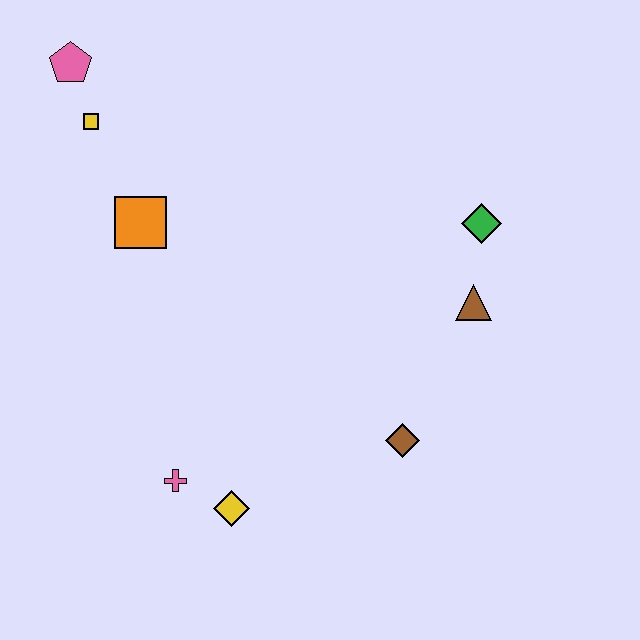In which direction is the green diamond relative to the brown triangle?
The green diamond is above the brown triangle.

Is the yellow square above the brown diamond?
Yes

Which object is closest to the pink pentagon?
The yellow square is closest to the pink pentagon.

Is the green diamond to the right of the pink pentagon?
Yes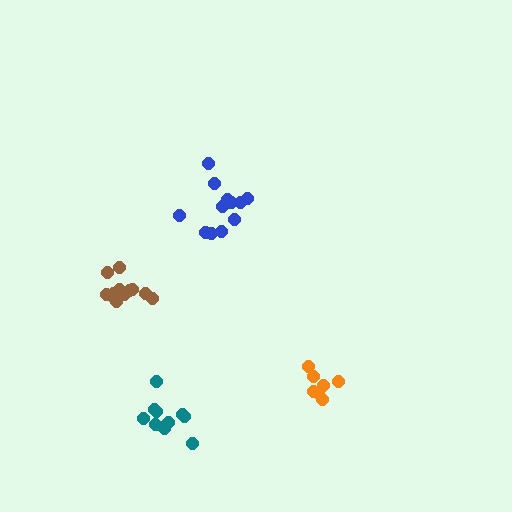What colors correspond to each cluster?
The clusters are colored: blue, teal, orange, brown.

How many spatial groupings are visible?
There are 4 spatial groupings.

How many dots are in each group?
Group 1: 12 dots, Group 2: 12 dots, Group 3: 7 dots, Group 4: 13 dots (44 total).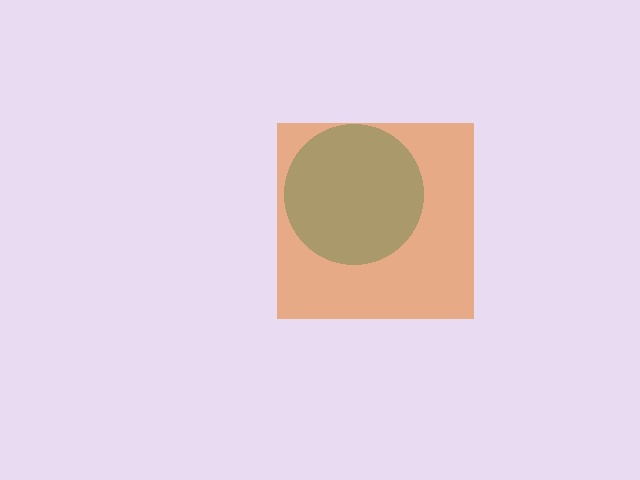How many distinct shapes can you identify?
There are 2 distinct shapes: a teal circle, an orange square.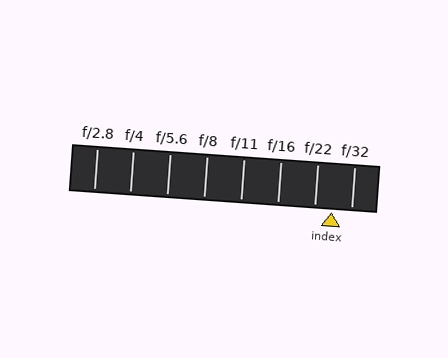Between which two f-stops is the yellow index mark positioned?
The index mark is between f/22 and f/32.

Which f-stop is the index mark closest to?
The index mark is closest to f/22.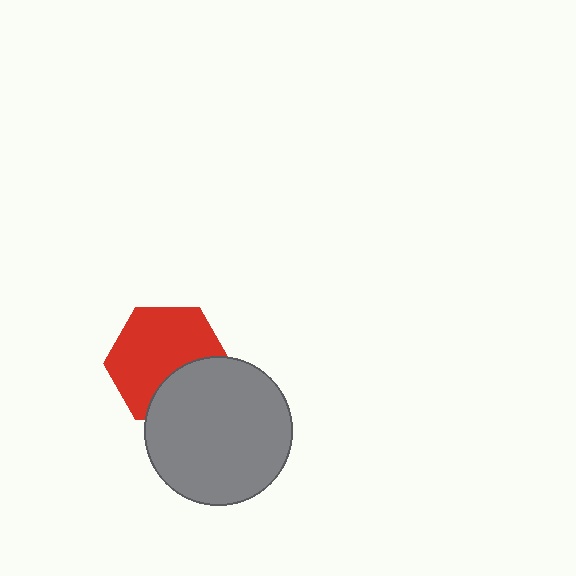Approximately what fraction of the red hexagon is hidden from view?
Roughly 32% of the red hexagon is hidden behind the gray circle.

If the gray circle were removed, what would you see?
You would see the complete red hexagon.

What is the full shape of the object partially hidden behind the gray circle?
The partially hidden object is a red hexagon.